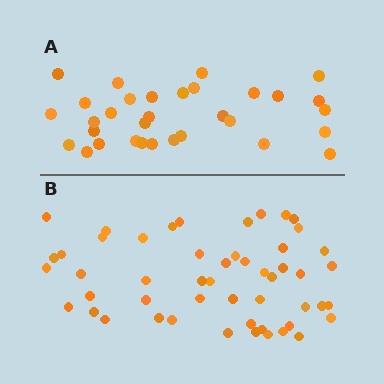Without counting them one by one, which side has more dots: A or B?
Region B (the bottom region) has more dots.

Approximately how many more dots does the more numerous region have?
Region B has approximately 20 more dots than region A.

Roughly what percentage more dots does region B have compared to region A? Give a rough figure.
About 60% more.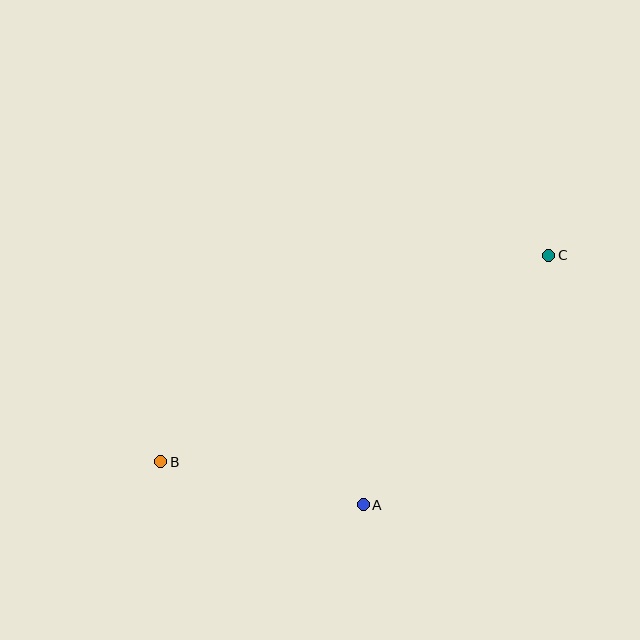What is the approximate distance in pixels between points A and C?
The distance between A and C is approximately 311 pixels.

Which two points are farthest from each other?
Points B and C are farthest from each other.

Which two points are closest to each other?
Points A and B are closest to each other.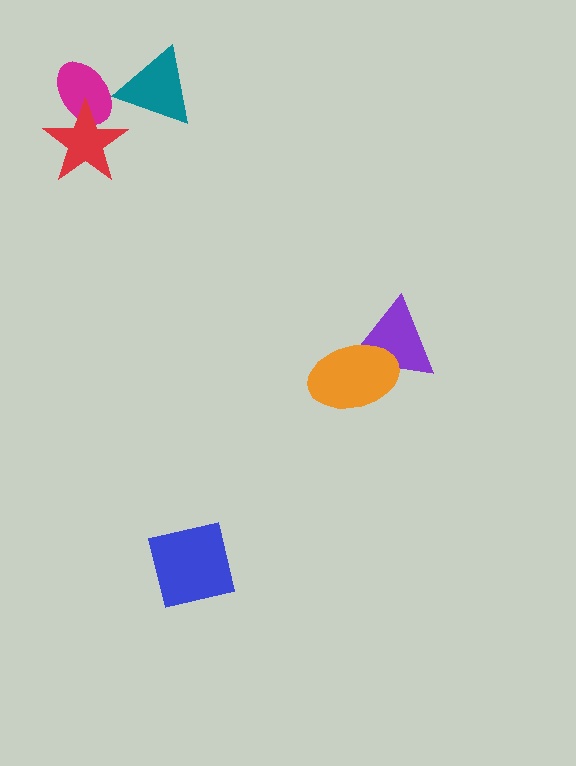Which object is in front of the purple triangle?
The orange ellipse is in front of the purple triangle.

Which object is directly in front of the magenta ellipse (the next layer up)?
The red star is directly in front of the magenta ellipse.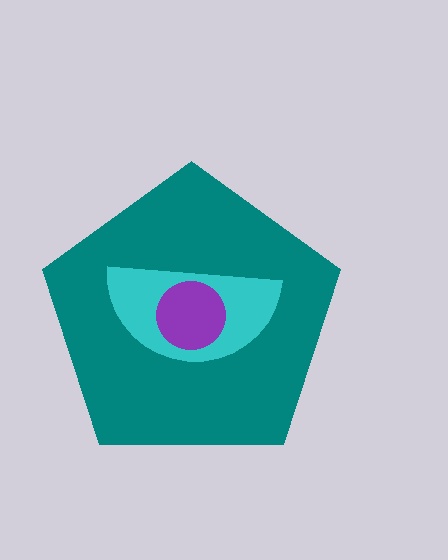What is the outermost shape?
The teal pentagon.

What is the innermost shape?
The purple circle.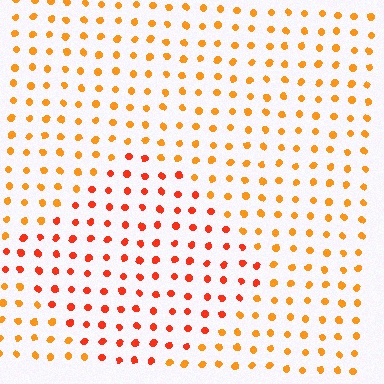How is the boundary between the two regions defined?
The boundary is defined purely by a slight shift in hue (about 27 degrees). Spacing, size, and orientation are identical on both sides.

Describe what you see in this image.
The image is filled with small orange elements in a uniform arrangement. A diamond-shaped region is visible where the elements are tinted to a slightly different hue, forming a subtle color boundary.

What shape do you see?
I see a diamond.